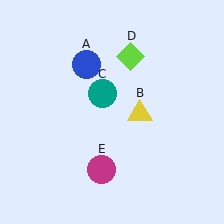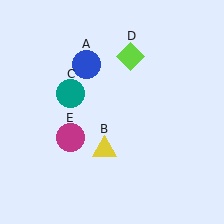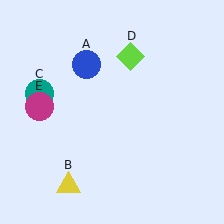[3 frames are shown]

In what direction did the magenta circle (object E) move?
The magenta circle (object E) moved up and to the left.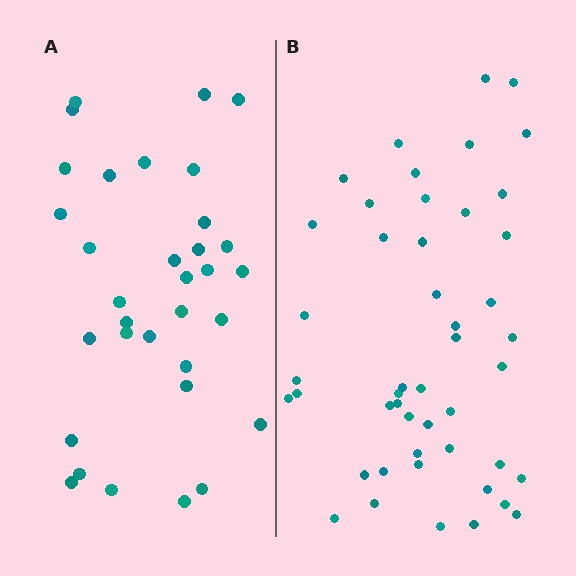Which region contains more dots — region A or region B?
Region B (the right region) has more dots.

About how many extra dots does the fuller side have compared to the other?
Region B has approximately 15 more dots than region A.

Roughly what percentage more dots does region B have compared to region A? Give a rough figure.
About 40% more.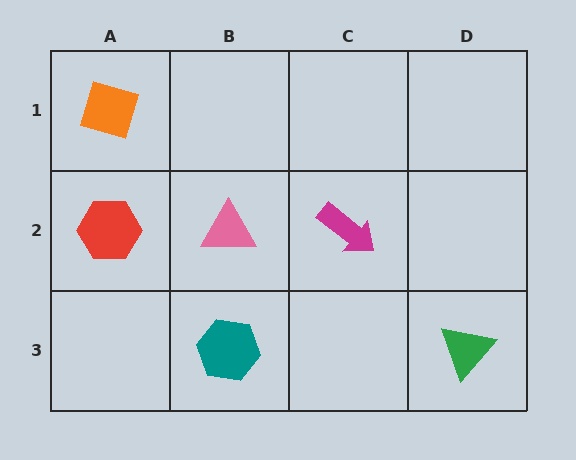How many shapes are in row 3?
2 shapes.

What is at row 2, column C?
A magenta arrow.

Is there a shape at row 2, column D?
No, that cell is empty.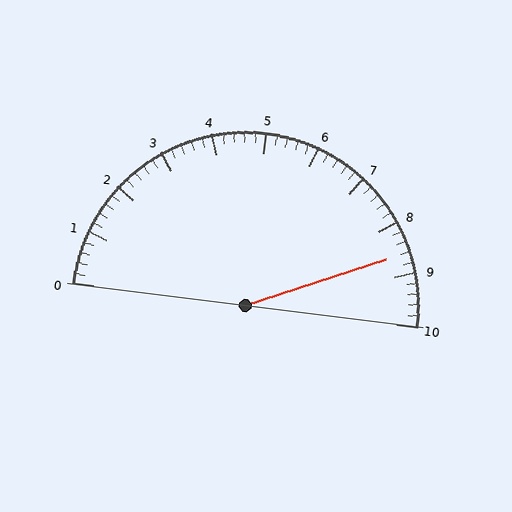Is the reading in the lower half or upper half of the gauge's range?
The reading is in the upper half of the range (0 to 10).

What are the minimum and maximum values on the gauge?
The gauge ranges from 0 to 10.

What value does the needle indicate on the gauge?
The needle indicates approximately 8.6.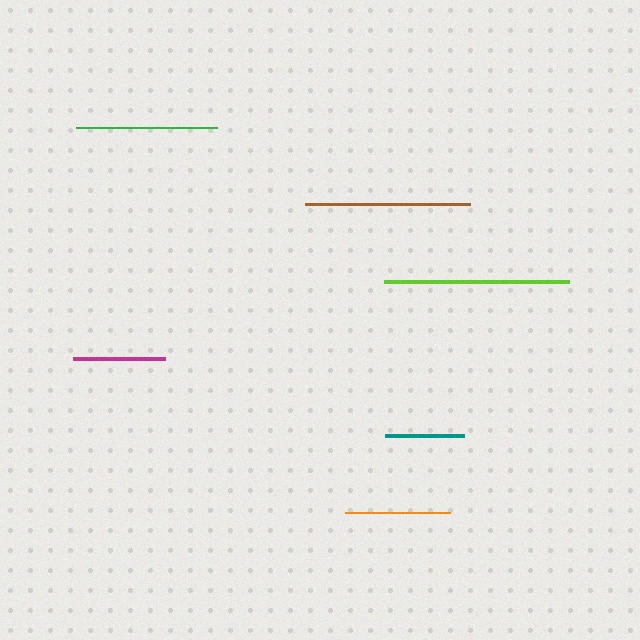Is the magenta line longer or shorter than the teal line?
The magenta line is longer than the teal line.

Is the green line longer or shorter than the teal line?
The green line is longer than the teal line.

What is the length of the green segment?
The green segment is approximately 141 pixels long.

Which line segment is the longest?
The lime line is the longest at approximately 185 pixels.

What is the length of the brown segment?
The brown segment is approximately 165 pixels long.